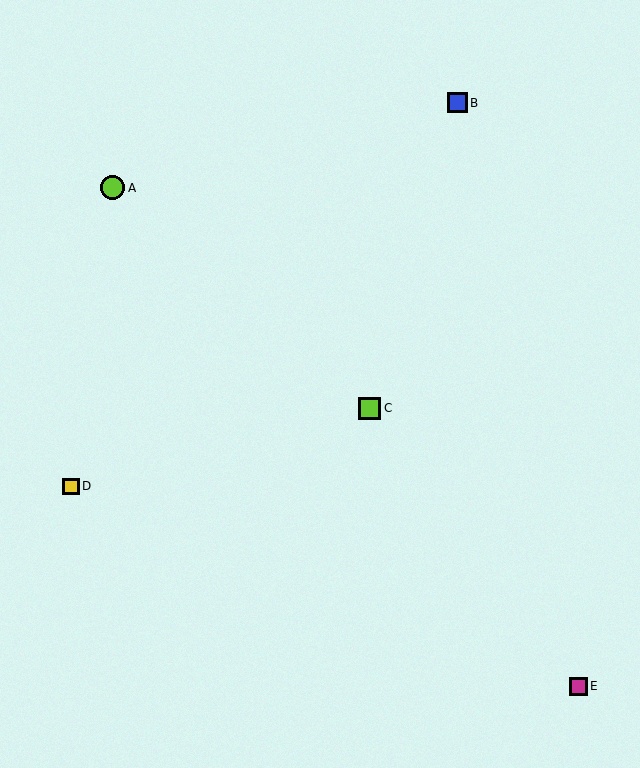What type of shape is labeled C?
Shape C is a lime square.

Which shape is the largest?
The lime circle (labeled A) is the largest.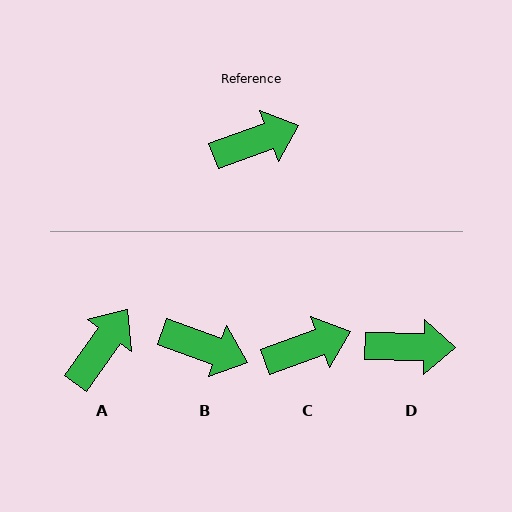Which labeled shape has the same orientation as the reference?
C.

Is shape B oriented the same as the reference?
No, it is off by about 40 degrees.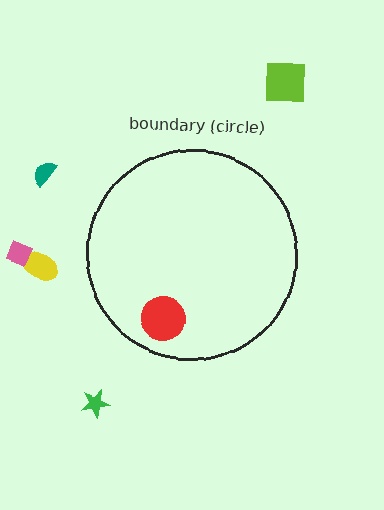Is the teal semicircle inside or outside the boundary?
Outside.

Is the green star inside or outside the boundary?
Outside.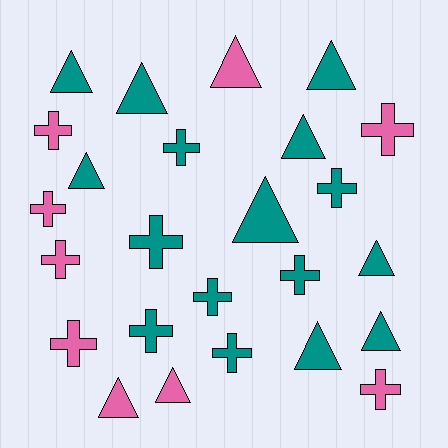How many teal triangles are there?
There are 9 teal triangles.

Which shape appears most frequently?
Cross, with 13 objects.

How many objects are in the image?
There are 25 objects.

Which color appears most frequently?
Teal, with 16 objects.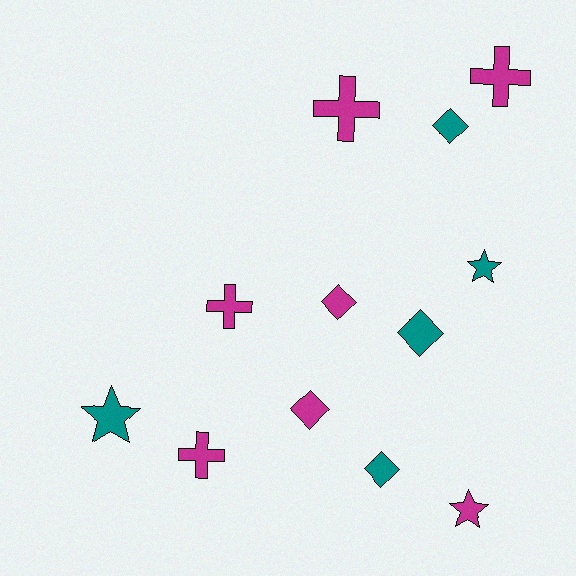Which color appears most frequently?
Magenta, with 7 objects.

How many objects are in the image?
There are 12 objects.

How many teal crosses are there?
There are no teal crosses.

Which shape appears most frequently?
Diamond, with 5 objects.